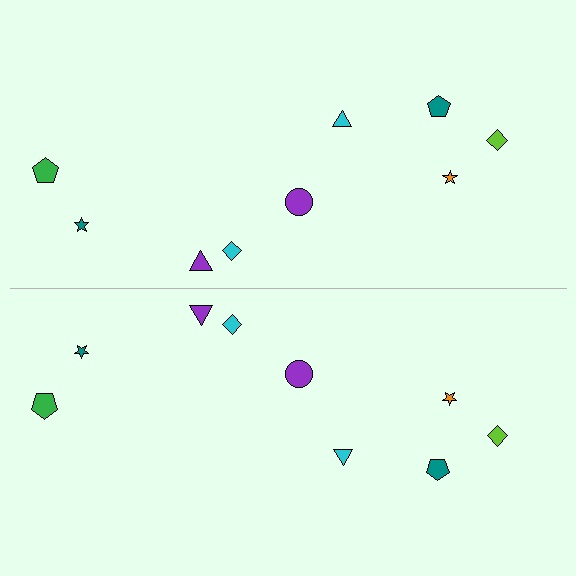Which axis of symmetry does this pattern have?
The pattern has a horizontal axis of symmetry running through the center of the image.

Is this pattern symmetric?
Yes, this pattern has bilateral (reflection) symmetry.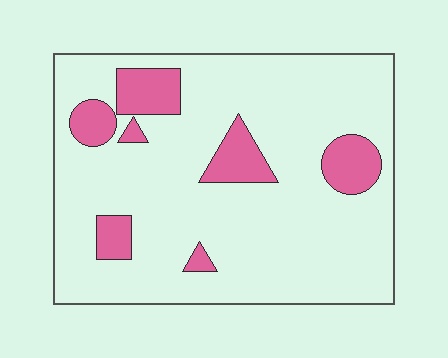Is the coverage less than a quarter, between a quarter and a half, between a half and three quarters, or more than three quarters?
Less than a quarter.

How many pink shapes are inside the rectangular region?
7.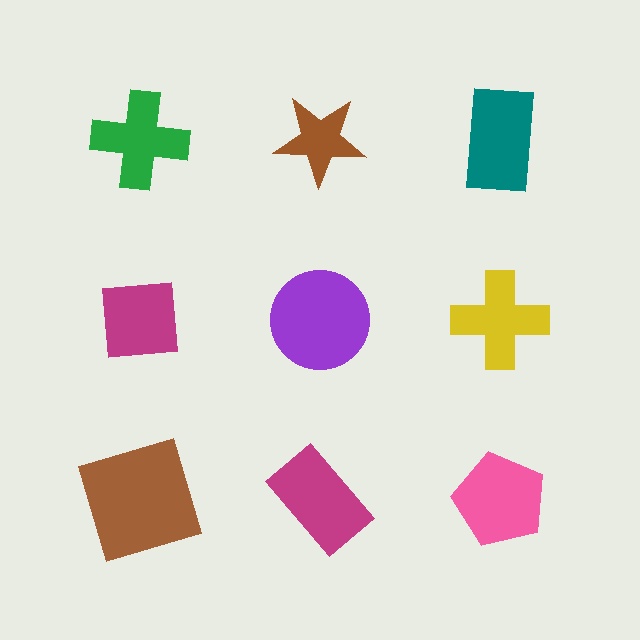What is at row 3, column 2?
A magenta rectangle.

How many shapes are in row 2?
3 shapes.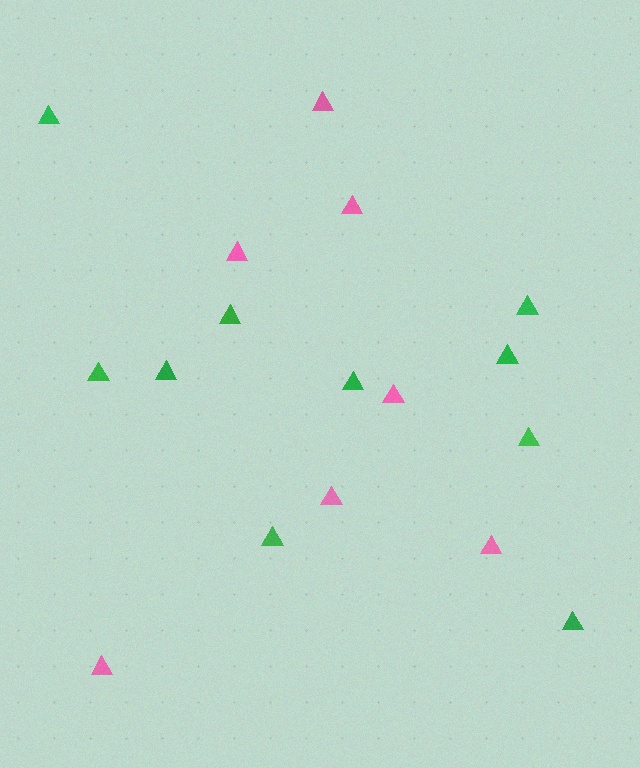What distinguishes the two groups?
There are 2 groups: one group of pink triangles (7) and one group of green triangles (10).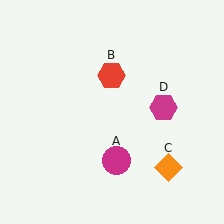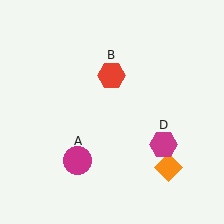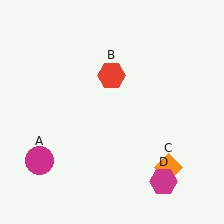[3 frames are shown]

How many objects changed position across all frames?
2 objects changed position: magenta circle (object A), magenta hexagon (object D).